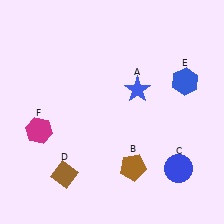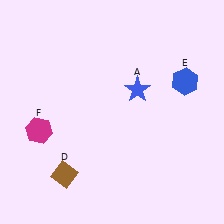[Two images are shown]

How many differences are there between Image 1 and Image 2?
There are 2 differences between the two images.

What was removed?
The blue circle (C), the brown pentagon (B) were removed in Image 2.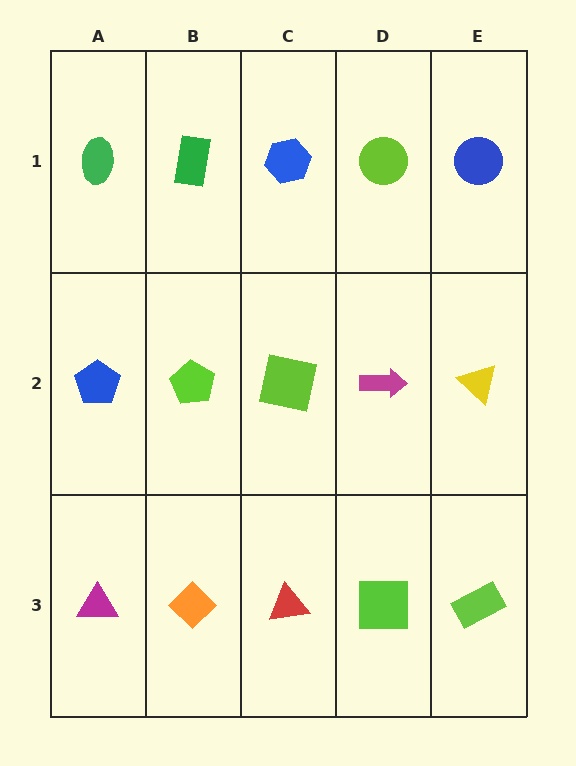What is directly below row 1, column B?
A lime pentagon.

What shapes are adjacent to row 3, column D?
A magenta arrow (row 2, column D), a red triangle (row 3, column C), a lime rectangle (row 3, column E).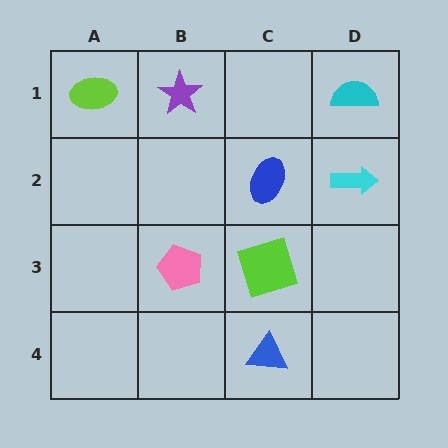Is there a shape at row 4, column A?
No, that cell is empty.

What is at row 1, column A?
A lime ellipse.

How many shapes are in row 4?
1 shape.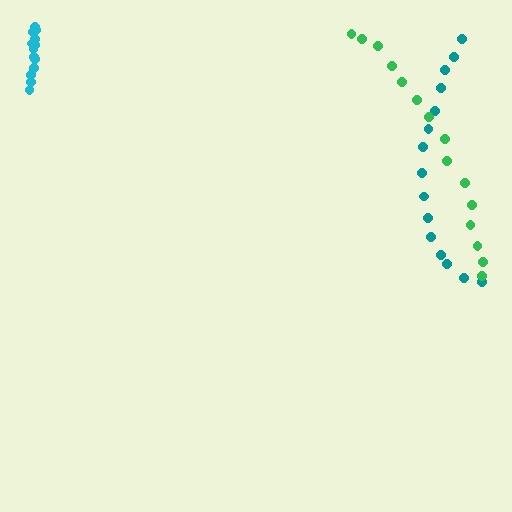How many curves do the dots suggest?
There are 3 distinct paths.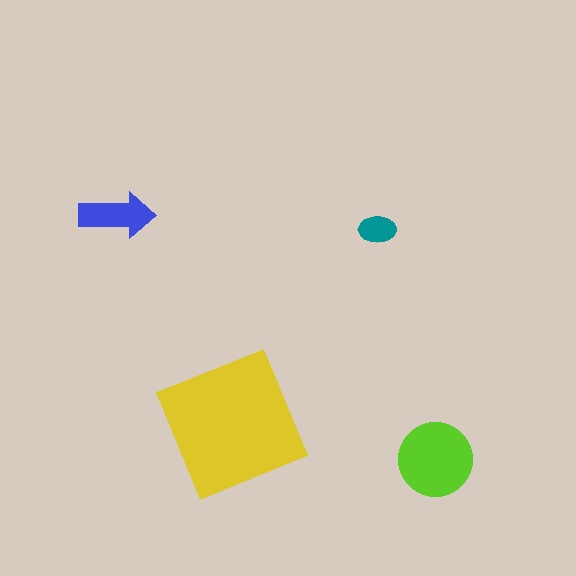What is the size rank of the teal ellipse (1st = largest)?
4th.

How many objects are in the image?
There are 4 objects in the image.